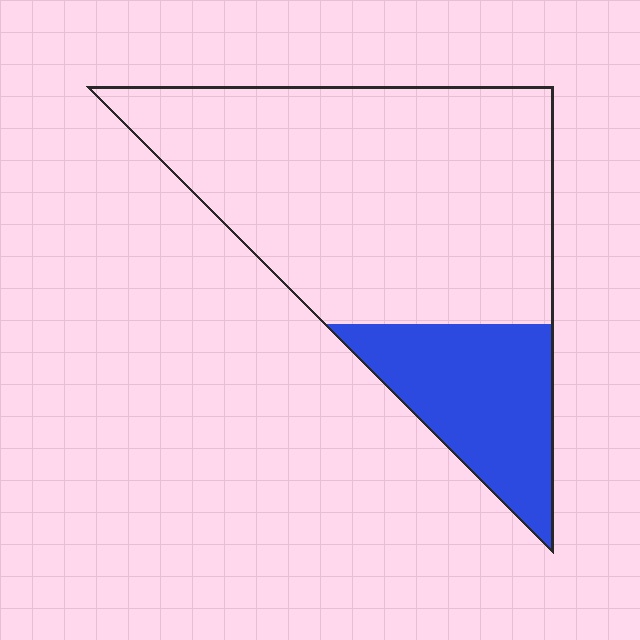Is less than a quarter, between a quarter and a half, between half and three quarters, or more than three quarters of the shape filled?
Less than a quarter.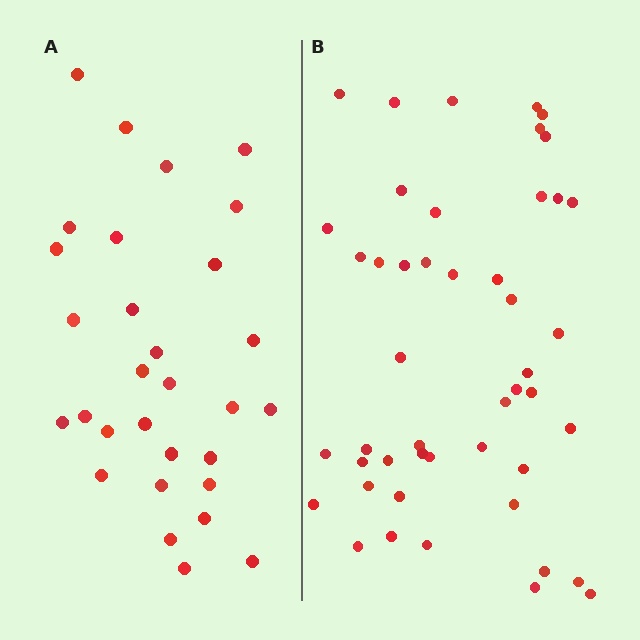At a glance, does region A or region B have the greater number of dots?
Region B (the right region) has more dots.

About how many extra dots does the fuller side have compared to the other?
Region B has approximately 15 more dots than region A.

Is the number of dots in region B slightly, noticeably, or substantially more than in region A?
Region B has substantially more. The ratio is roughly 1.6 to 1.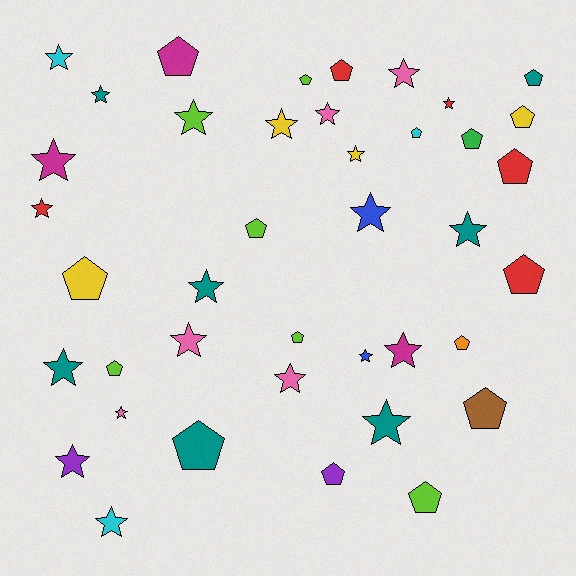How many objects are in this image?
There are 40 objects.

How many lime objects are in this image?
There are 6 lime objects.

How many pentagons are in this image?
There are 18 pentagons.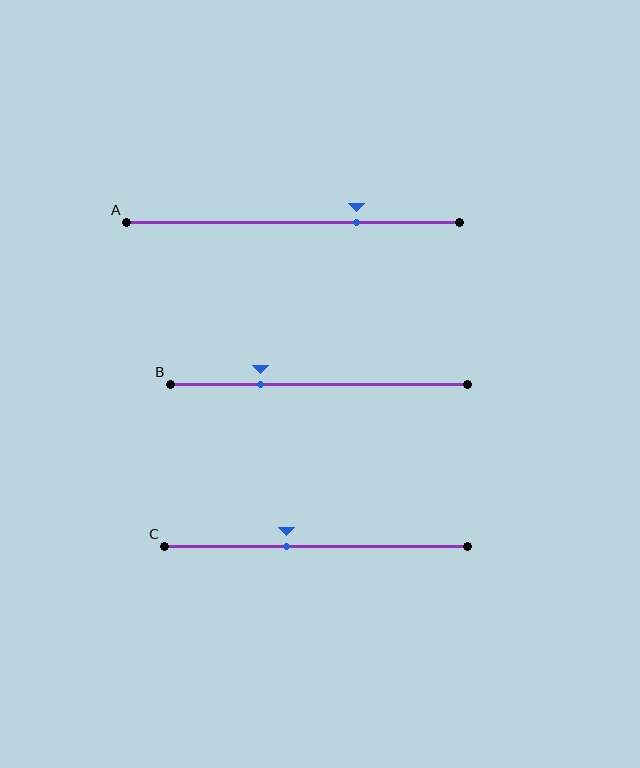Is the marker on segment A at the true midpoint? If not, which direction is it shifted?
No, the marker on segment A is shifted to the right by about 19% of the segment length.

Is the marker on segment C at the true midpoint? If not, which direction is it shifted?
No, the marker on segment C is shifted to the left by about 10% of the segment length.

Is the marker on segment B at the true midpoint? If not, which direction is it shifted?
No, the marker on segment B is shifted to the left by about 20% of the segment length.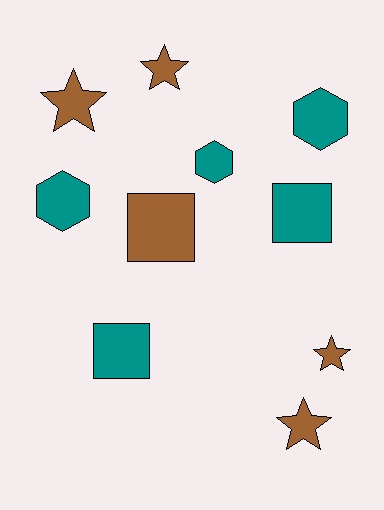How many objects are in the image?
There are 10 objects.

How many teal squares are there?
There are 2 teal squares.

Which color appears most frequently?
Teal, with 5 objects.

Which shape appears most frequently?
Star, with 4 objects.